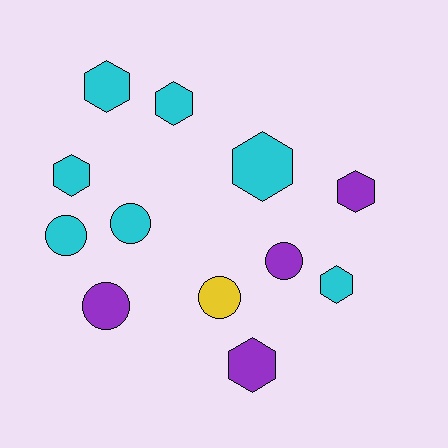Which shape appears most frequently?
Hexagon, with 7 objects.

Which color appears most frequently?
Cyan, with 7 objects.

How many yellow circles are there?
There is 1 yellow circle.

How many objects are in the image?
There are 12 objects.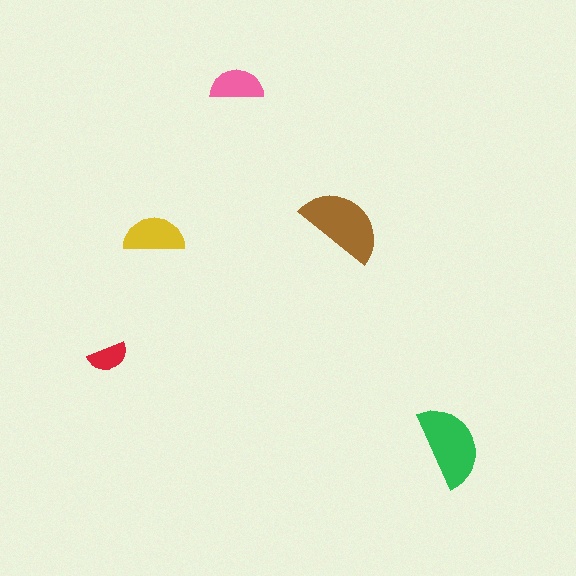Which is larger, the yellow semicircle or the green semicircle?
The green one.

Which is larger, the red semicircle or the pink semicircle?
The pink one.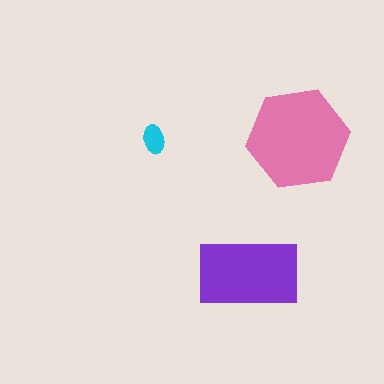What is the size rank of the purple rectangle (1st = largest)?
2nd.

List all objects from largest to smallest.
The pink hexagon, the purple rectangle, the cyan ellipse.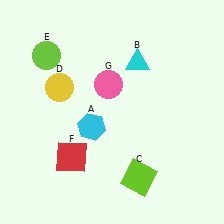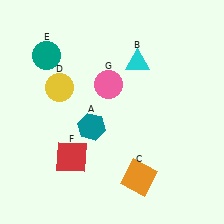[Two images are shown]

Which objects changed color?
A changed from cyan to teal. C changed from lime to orange. E changed from lime to teal.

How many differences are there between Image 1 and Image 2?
There are 3 differences between the two images.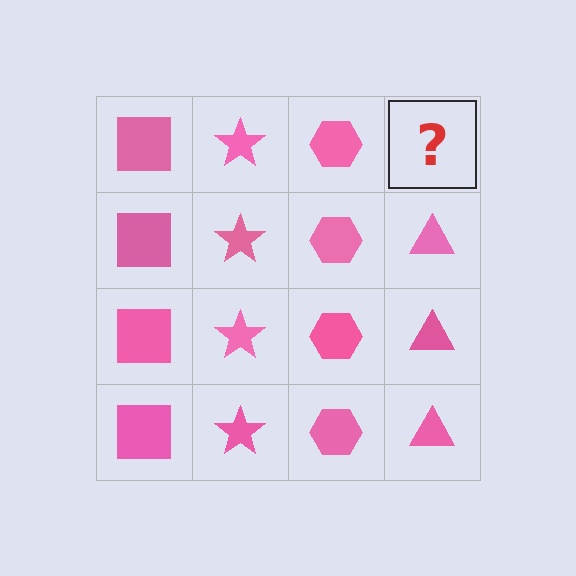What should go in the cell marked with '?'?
The missing cell should contain a pink triangle.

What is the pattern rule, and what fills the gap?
The rule is that each column has a consistent shape. The gap should be filled with a pink triangle.